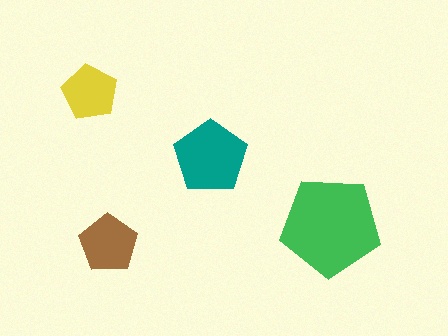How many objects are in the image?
There are 4 objects in the image.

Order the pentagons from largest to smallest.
the green one, the teal one, the brown one, the yellow one.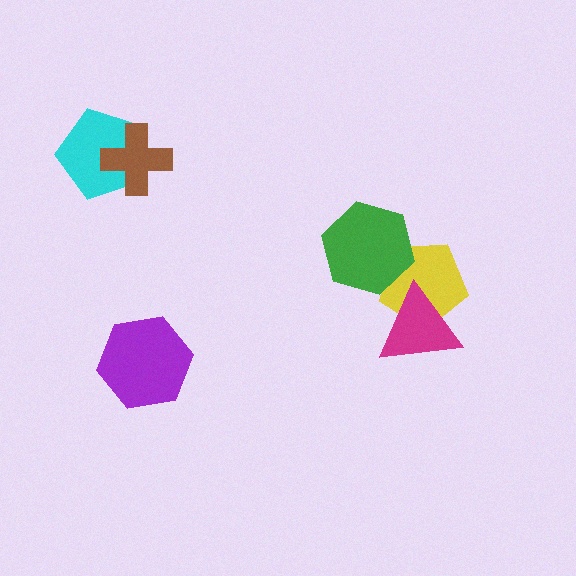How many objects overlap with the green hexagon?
1 object overlaps with the green hexagon.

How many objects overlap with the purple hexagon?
0 objects overlap with the purple hexagon.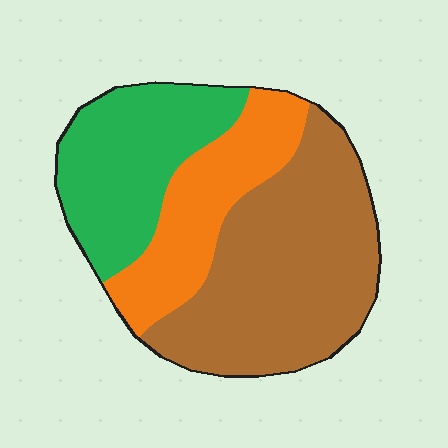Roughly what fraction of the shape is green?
Green covers about 30% of the shape.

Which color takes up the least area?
Orange, at roughly 25%.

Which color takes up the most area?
Brown, at roughly 50%.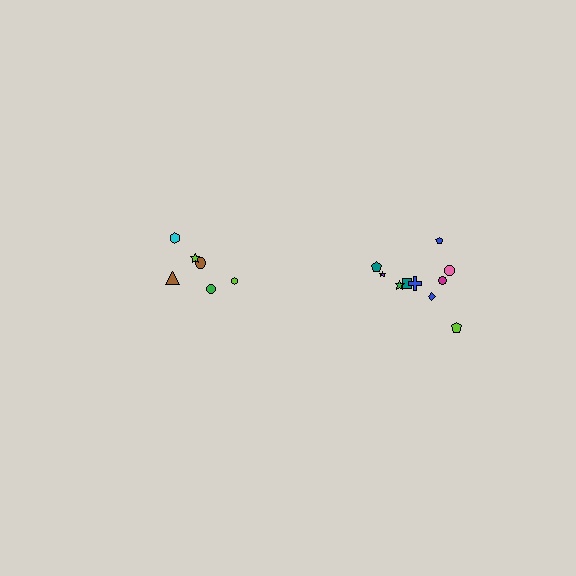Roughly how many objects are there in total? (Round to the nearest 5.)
Roughly 15 objects in total.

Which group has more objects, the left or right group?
The right group.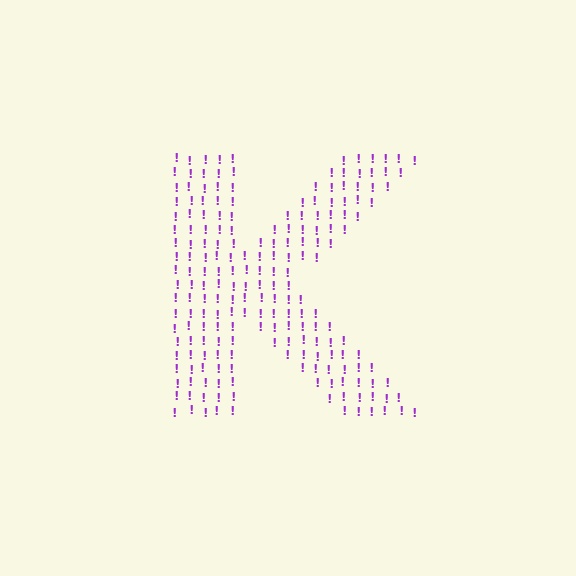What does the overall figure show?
The overall figure shows the letter K.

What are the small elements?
The small elements are exclamation marks.